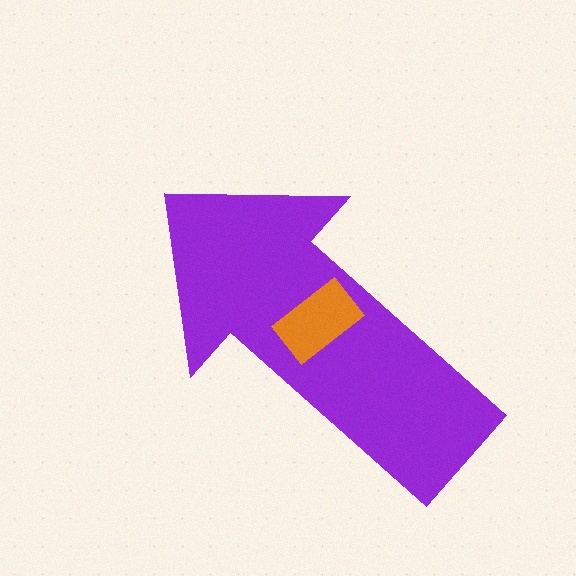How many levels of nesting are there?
2.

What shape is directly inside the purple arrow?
The orange rectangle.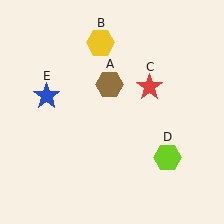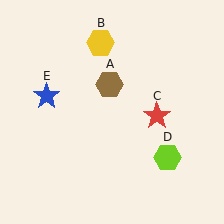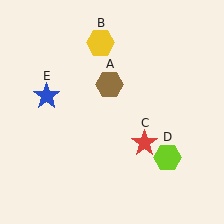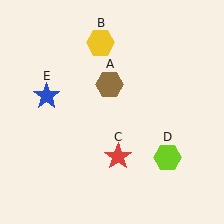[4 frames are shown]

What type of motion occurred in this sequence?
The red star (object C) rotated clockwise around the center of the scene.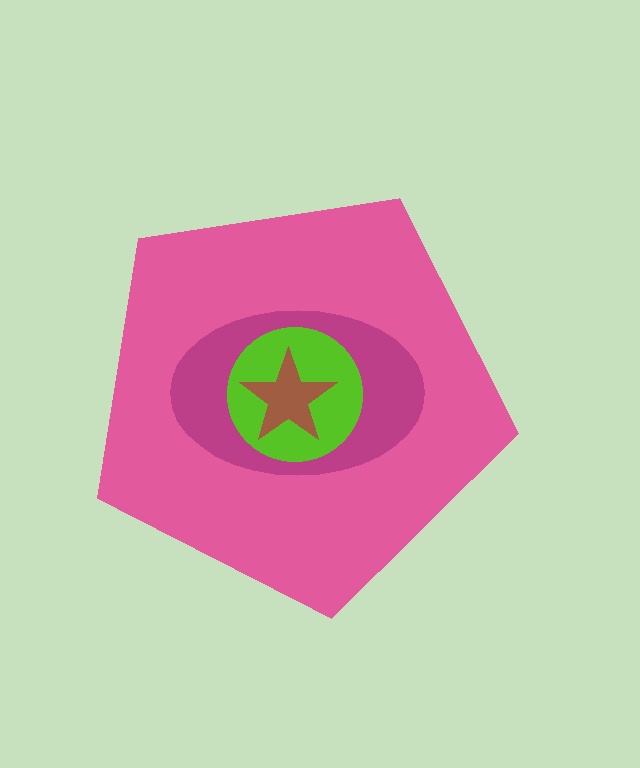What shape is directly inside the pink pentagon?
The magenta ellipse.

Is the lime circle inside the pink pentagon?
Yes.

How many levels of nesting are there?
4.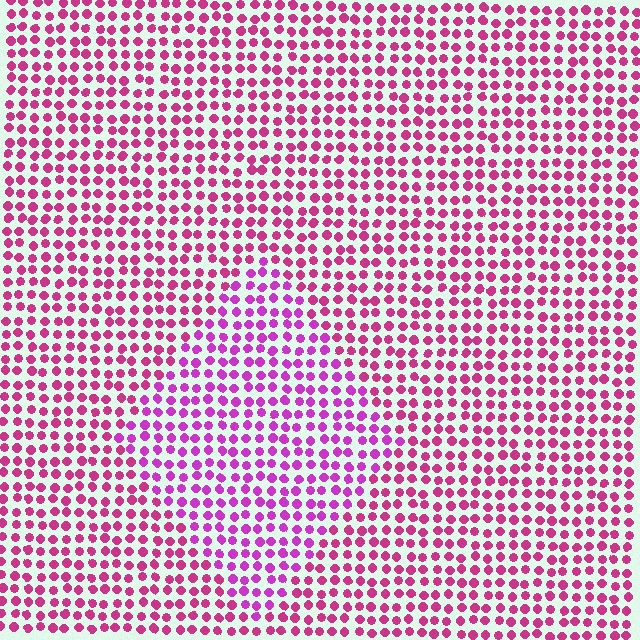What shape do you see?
I see a diamond.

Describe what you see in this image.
The image is filled with small magenta elements in a uniform arrangement. A diamond-shaped region is visible where the elements are tinted to a slightly different hue, forming a subtle color boundary.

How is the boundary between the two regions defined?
The boundary is defined purely by a slight shift in hue (about 25 degrees). Spacing, size, and orientation are identical on both sides.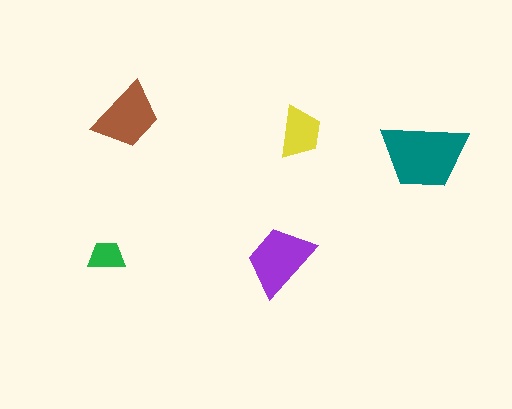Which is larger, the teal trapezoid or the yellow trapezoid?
The teal one.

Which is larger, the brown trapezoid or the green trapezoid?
The brown one.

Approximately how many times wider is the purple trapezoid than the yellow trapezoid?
About 1.5 times wider.